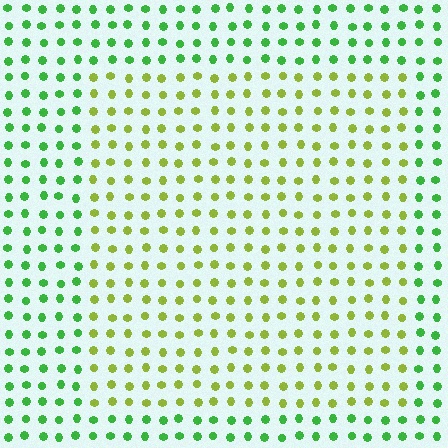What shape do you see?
I see a rectangle.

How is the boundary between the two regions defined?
The boundary is defined purely by a slight shift in hue (about 44 degrees). Spacing, size, and orientation are identical on both sides.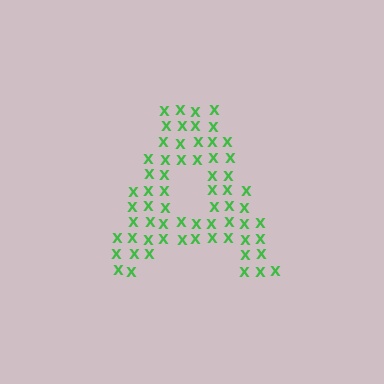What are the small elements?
The small elements are letter X's.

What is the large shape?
The large shape is the letter A.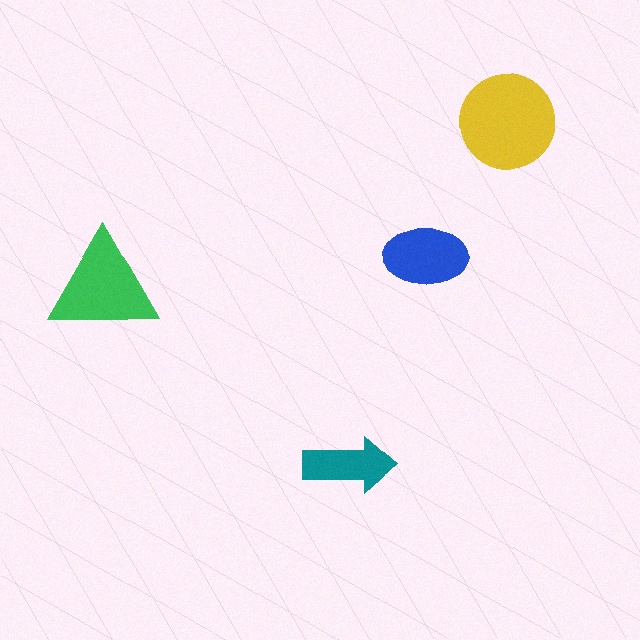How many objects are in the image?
There are 4 objects in the image.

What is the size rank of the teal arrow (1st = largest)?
4th.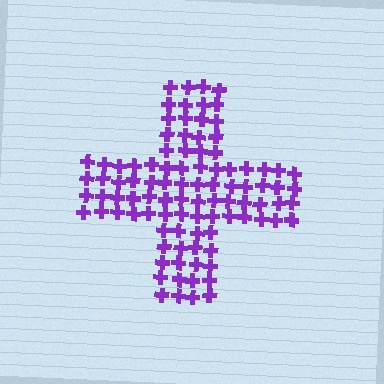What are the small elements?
The small elements are crosses.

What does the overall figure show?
The overall figure shows a cross.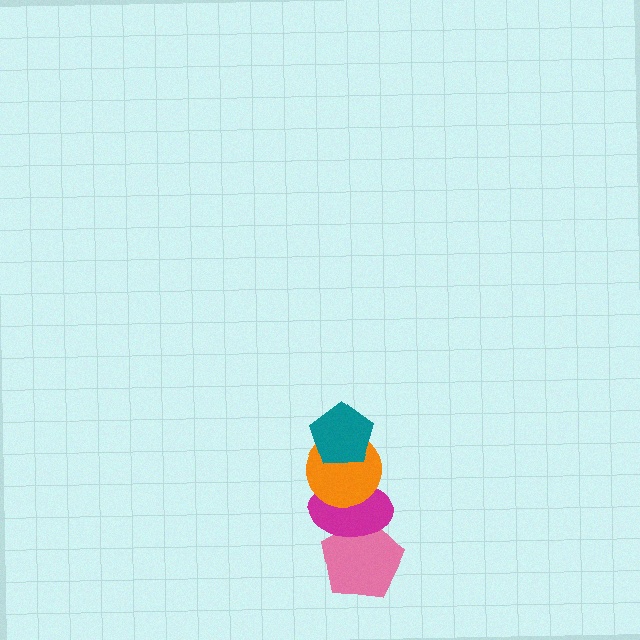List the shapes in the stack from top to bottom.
From top to bottom: the teal pentagon, the orange circle, the magenta ellipse, the pink pentagon.